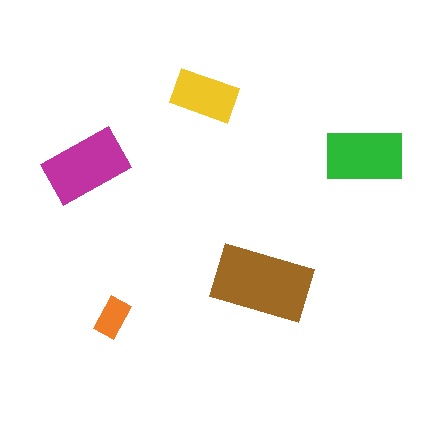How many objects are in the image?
There are 5 objects in the image.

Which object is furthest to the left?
The magenta rectangle is leftmost.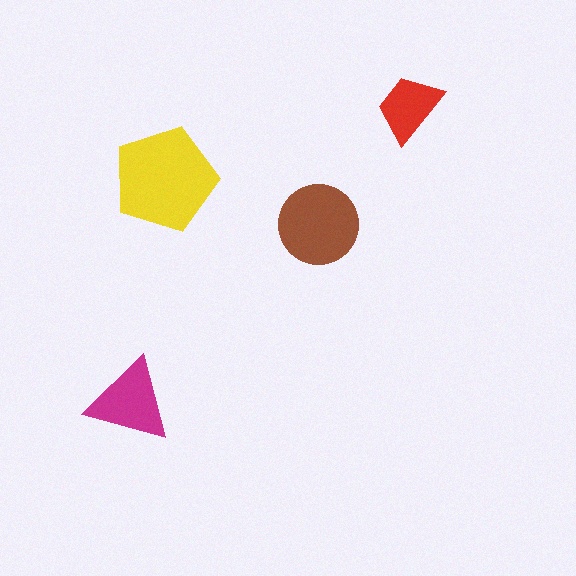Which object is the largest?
The yellow pentagon.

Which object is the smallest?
The red trapezoid.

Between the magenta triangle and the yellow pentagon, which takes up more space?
The yellow pentagon.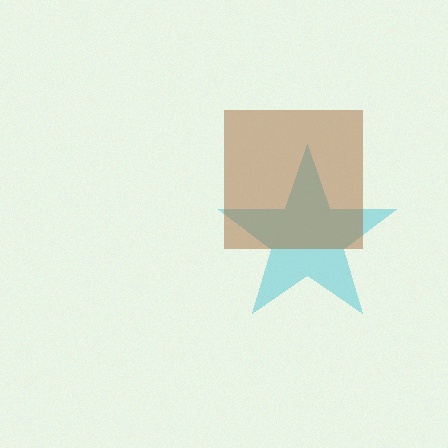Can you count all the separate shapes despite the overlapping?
Yes, there are 2 separate shapes.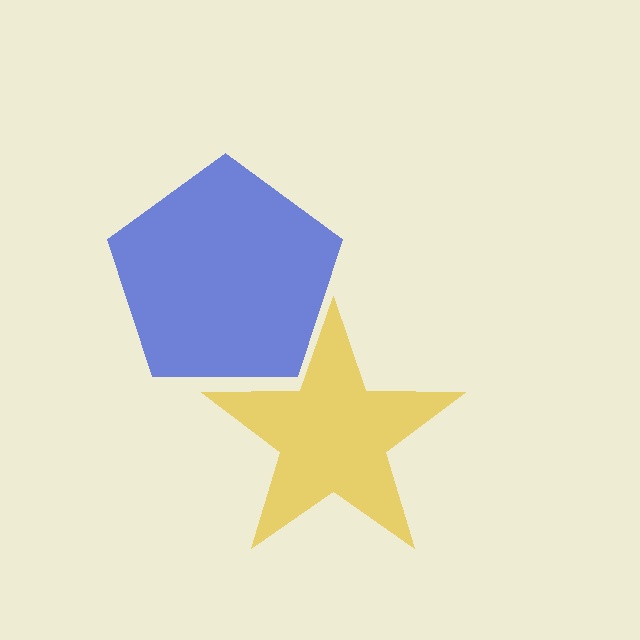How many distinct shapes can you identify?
There are 2 distinct shapes: a yellow star, a blue pentagon.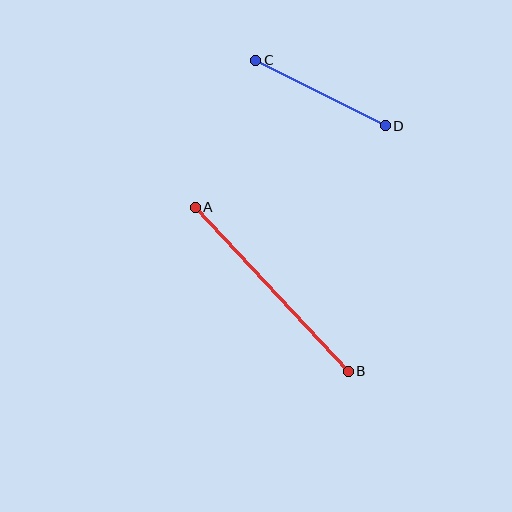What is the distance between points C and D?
The distance is approximately 145 pixels.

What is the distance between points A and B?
The distance is approximately 224 pixels.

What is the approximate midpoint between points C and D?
The midpoint is at approximately (320, 93) pixels.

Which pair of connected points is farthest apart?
Points A and B are farthest apart.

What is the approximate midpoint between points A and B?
The midpoint is at approximately (272, 289) pixels.